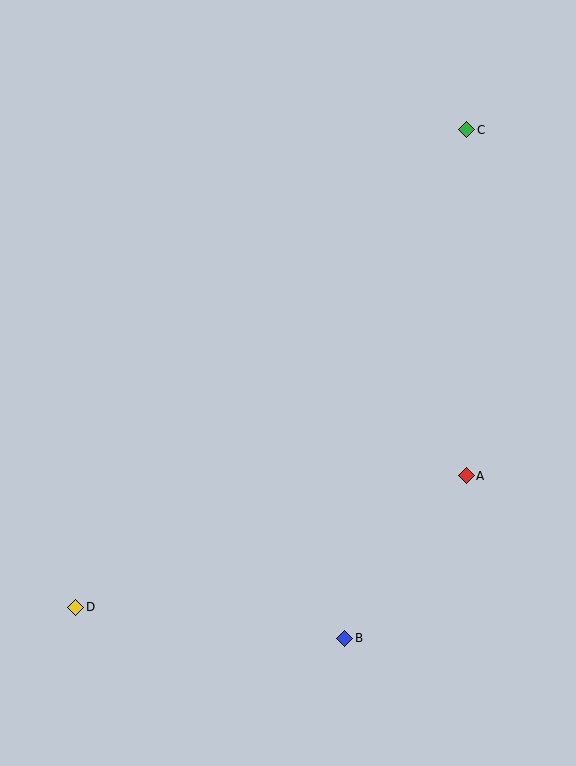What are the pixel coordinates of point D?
Point D is at (76, 607).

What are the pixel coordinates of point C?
Point C is at (467, 130).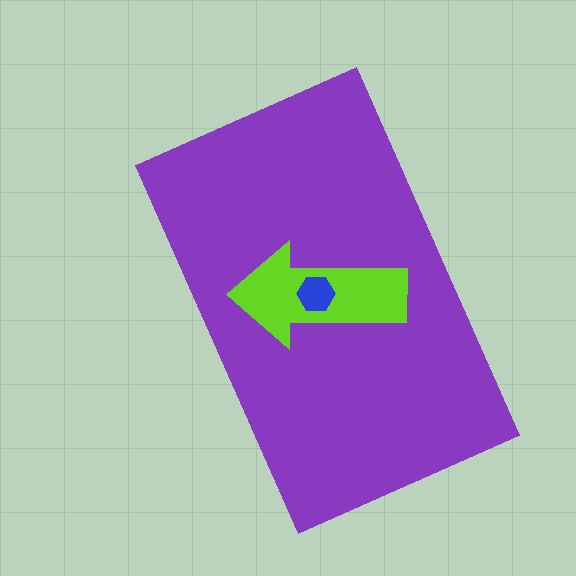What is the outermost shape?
The purple rectangle.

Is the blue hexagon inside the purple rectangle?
Yes.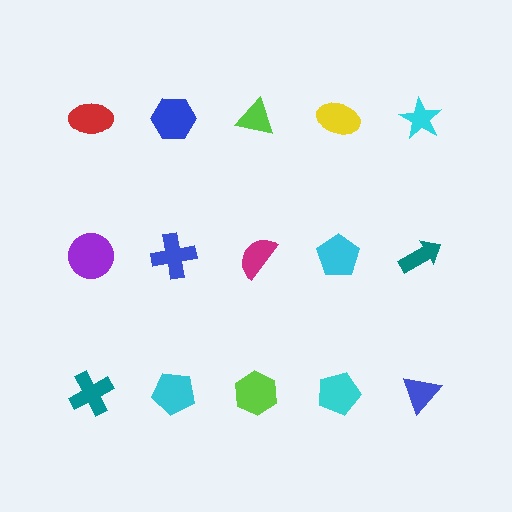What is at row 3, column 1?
A teal cross.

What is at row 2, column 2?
A blue cross.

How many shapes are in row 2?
5 shapes.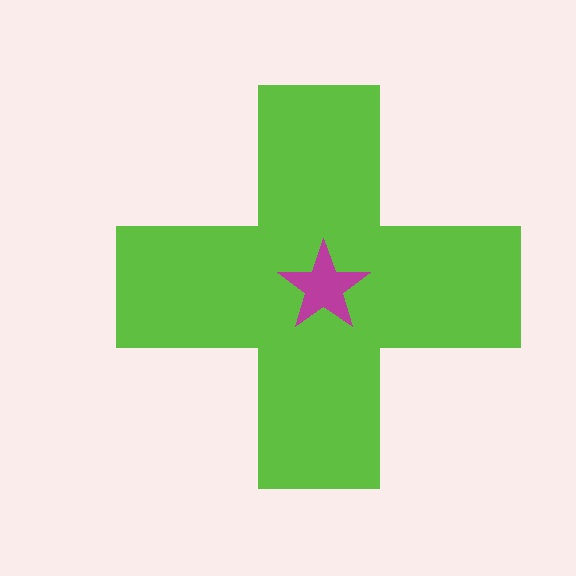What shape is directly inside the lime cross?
The magenta star.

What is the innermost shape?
The magenta star.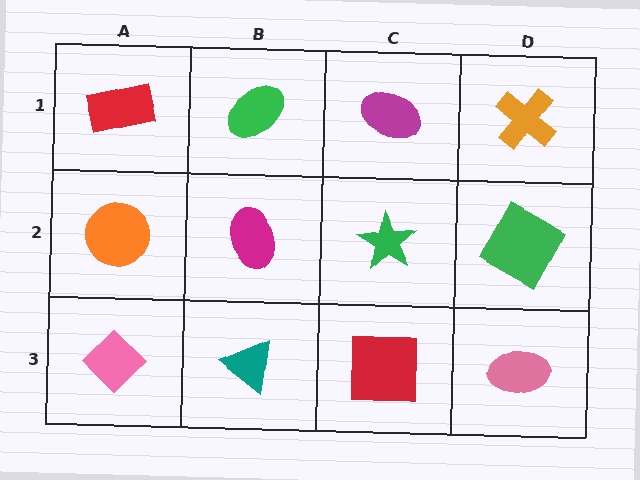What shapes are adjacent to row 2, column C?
A magenta ellipse (row 1, column C), a red square (row 3, column C), a magenta ellipse (row 2, column B), a green square (row 2, column D).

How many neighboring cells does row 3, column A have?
2.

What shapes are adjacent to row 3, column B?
A magenta ellipse (row 2, column B), a pink diamond (row 3, column A), a red square (row 3, column C).